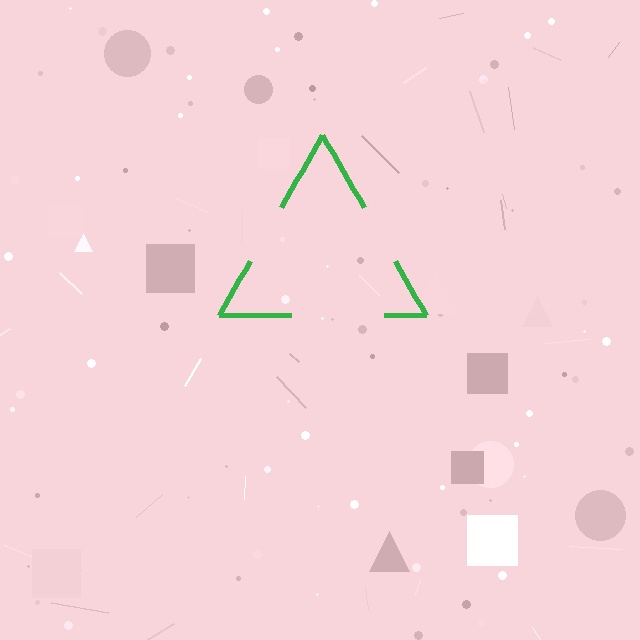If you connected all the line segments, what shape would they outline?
They would outline a triangle.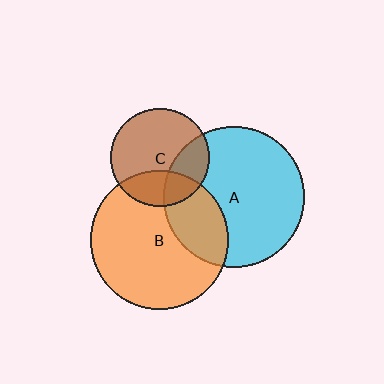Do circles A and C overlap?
Yes.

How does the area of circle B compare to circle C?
Approximately 2.0 times.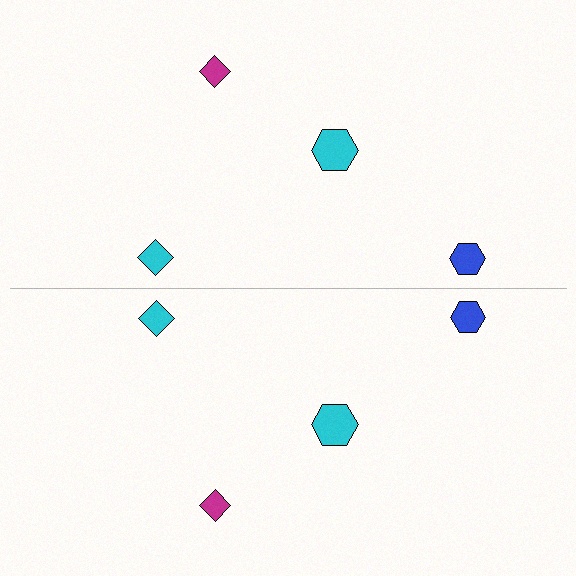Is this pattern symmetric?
Yes, this pattern has bilateral (reflection) symmetry.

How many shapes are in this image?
There are 8 shapes in this image.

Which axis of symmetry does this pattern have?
The pattern has a horizontal axis of symmetry running through the center of the image.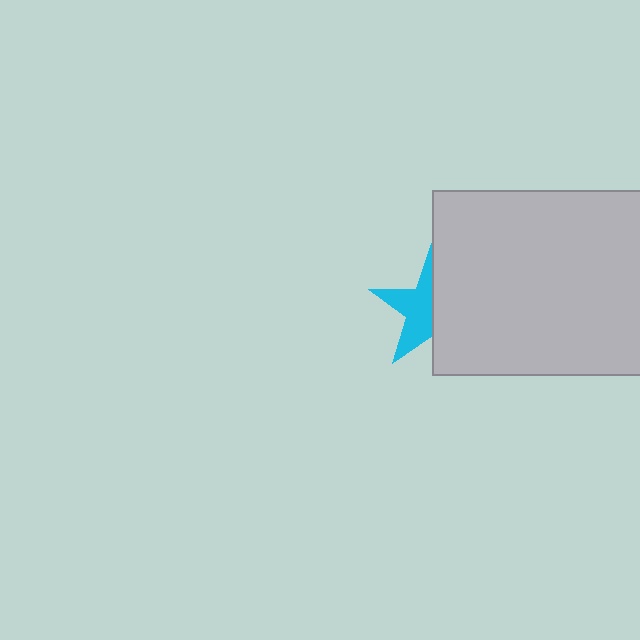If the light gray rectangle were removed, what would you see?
You would see the complete cyan star.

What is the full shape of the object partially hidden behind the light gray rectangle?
The partially hidden object is a cyan star.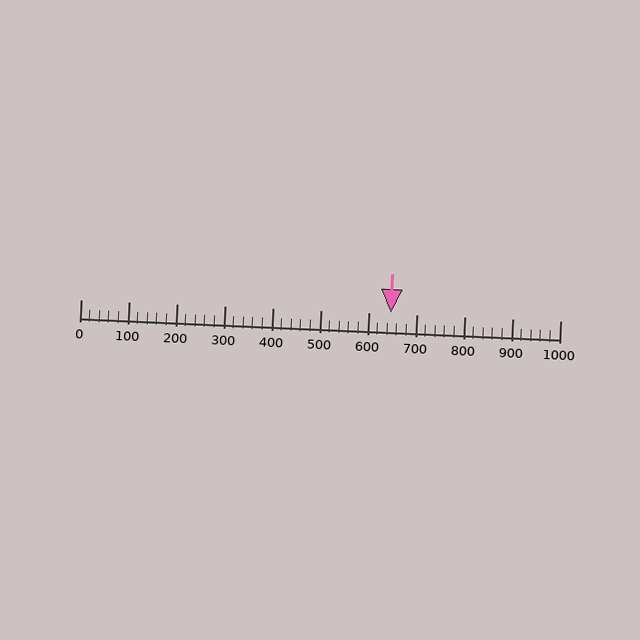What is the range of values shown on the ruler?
The ruler shows values from 0 to 1000.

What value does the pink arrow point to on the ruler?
The pink arrow points to approximately 647.